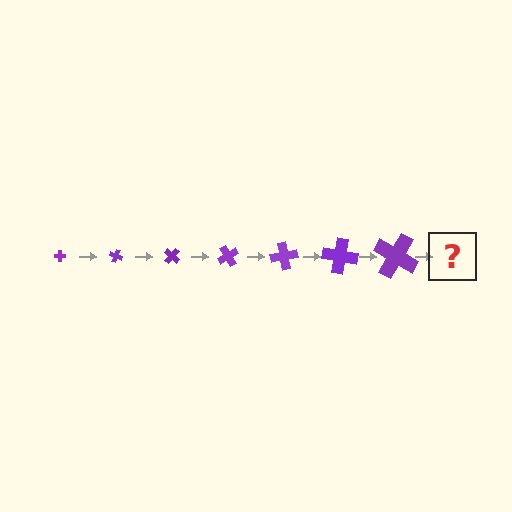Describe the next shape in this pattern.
It should be a cross, larger than the previous one and rotated 140 degrees from the start.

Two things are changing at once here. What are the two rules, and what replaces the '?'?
The two rules are that the cross grows larger each step and it rotates 20 degrees each step. The '?' should be a cross, larger than the previous one and rotated 140 degrees from the start.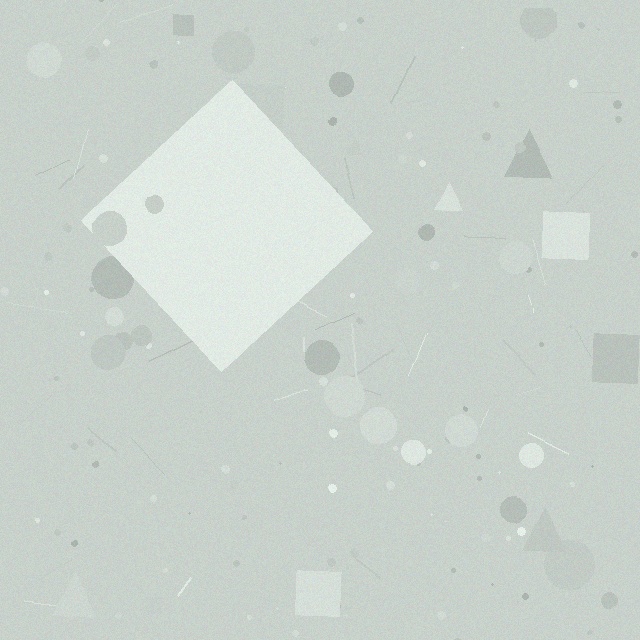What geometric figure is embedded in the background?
A diamond is embedded in the background.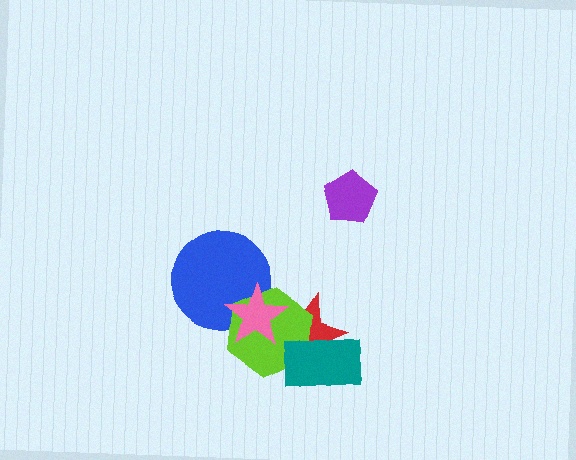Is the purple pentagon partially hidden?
No, no other shape covers it.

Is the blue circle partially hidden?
Yes, it is partially covered by another shape.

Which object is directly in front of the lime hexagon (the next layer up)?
The teal rectangle is directly in front of the lime hexagon.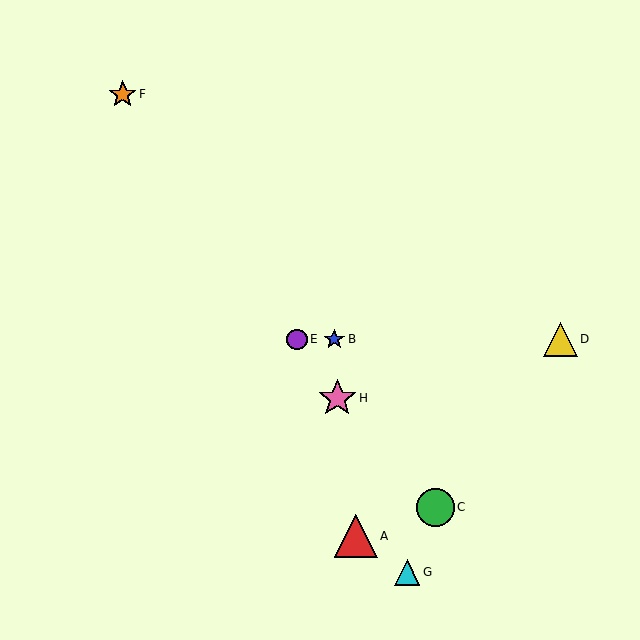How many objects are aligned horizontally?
3 objects (B, D, E) are aligned horizontally.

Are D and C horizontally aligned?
No, D is at y≈339 and C is at y≈507.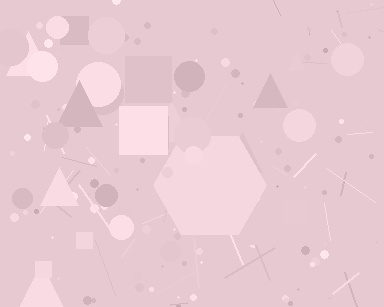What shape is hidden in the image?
A hexagon is hidden in the image.